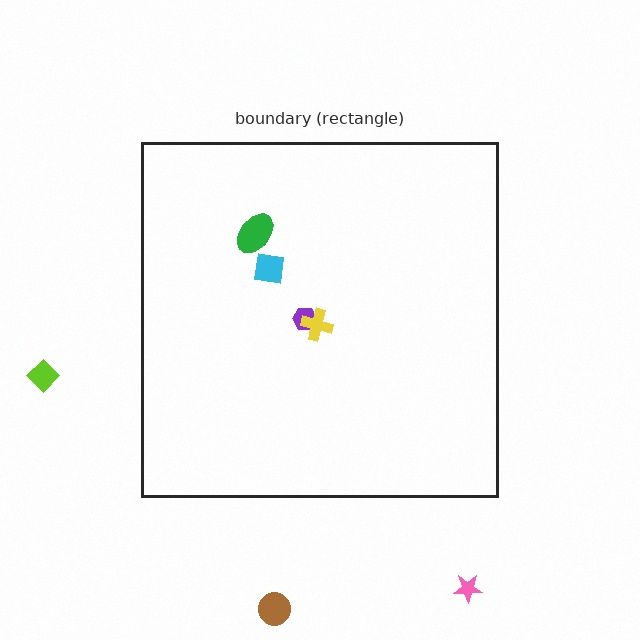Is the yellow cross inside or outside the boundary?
Inside.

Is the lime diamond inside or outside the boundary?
Outside.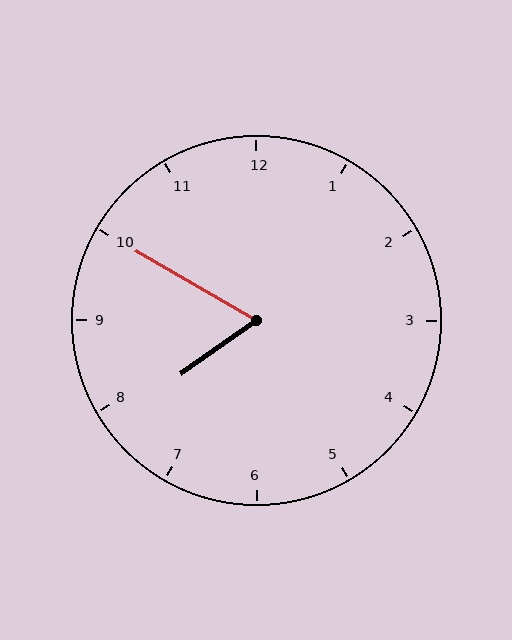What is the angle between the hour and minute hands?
Approximately 65 degrees.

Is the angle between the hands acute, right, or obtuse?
It is acute.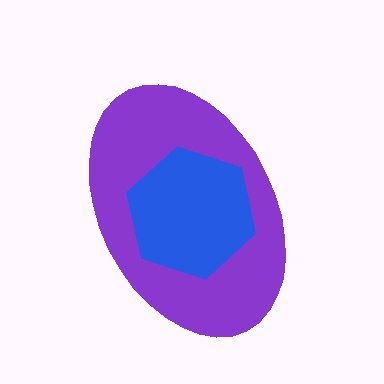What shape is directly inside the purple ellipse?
The blue hexagon.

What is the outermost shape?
The purple ellipse.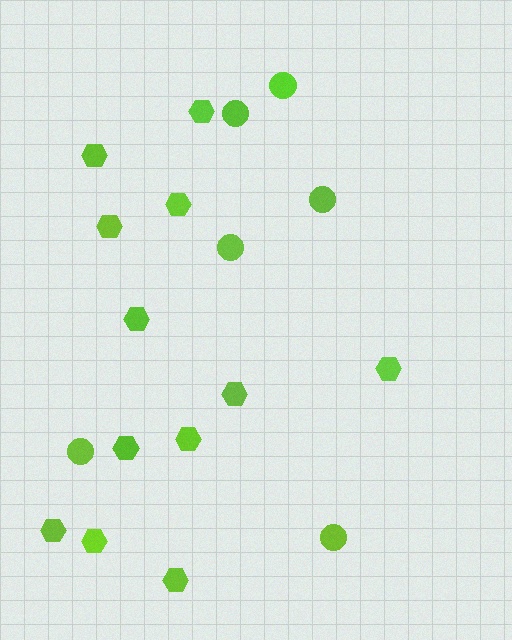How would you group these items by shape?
There are 2 groups: one group of hexagons (12) and one group of circles (6).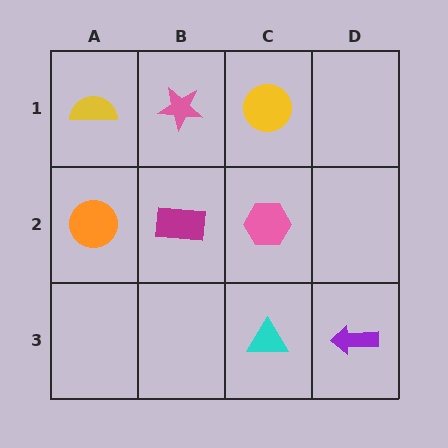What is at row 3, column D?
A purple arrow.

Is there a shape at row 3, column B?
No, that cell is empty.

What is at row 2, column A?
An orange circle.